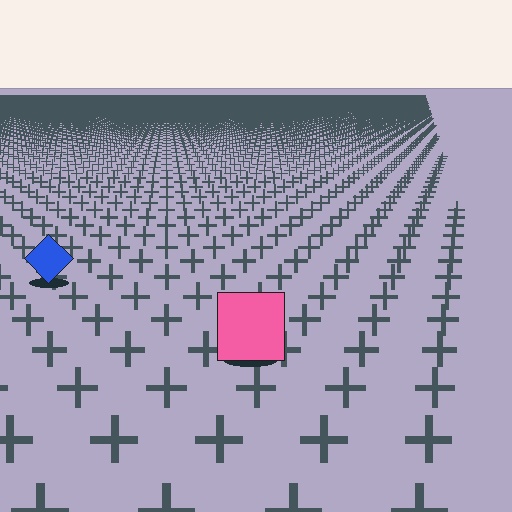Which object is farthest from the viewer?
The blue diamond is farthest from the viewer. It appears smaller and the ground texture around it is denser.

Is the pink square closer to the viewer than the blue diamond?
Yes. The pink square is closer — you can tell from the texture gradient: the ground texture is coarser near it.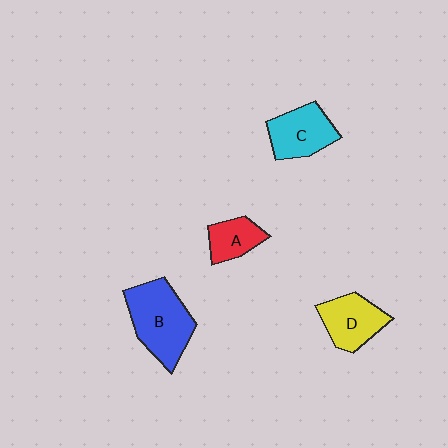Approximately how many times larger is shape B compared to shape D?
Approximately 1.5 times.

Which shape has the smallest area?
Shape A (red).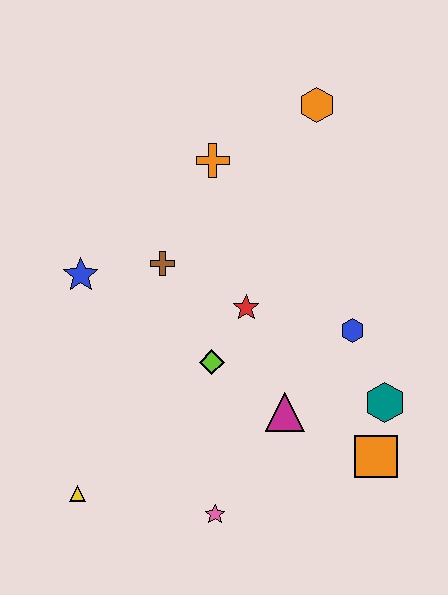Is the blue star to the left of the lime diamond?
Yes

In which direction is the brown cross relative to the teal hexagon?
The brown cross is to the left of the teal hexagon.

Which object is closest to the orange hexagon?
The orange cross is closest to the orange hexagon.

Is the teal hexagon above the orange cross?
No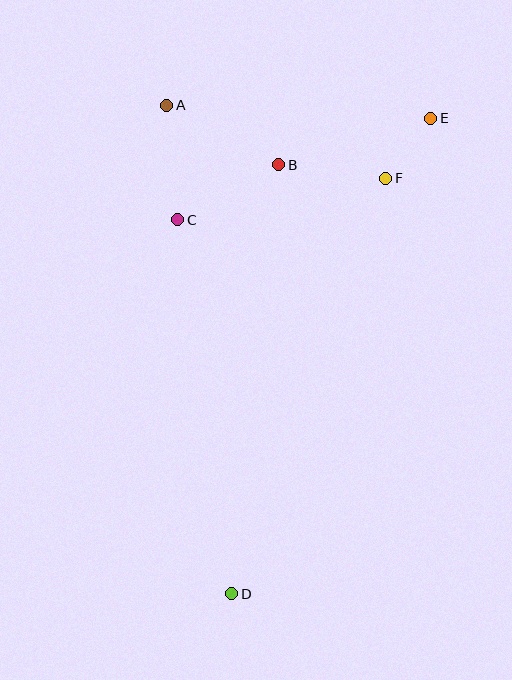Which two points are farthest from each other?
Points D and E are farthest from each other.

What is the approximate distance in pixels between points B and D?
The distance between B and D is approximately 431 pixels.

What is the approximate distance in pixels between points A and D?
The distance between A and D is approximately 493 pixels.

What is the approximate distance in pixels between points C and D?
The distance between C and D is approximately 378 pixels.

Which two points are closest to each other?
Points E and F are closest to each other.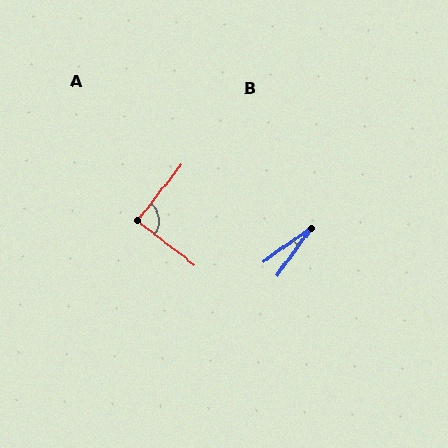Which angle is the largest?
A, at approximately 90 degrees.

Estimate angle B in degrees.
Approximately 19 degrees.